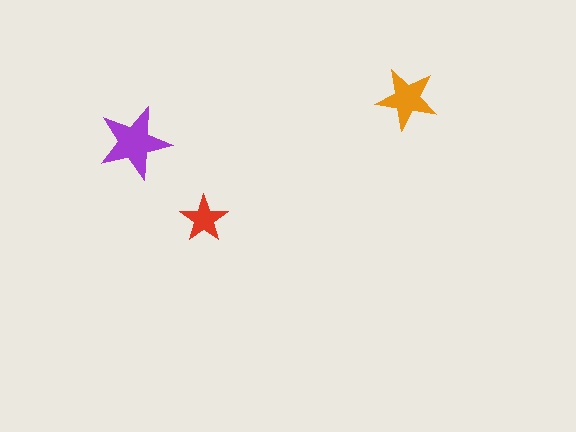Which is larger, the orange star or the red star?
The orange one.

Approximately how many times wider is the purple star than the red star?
About 1.5 times wider.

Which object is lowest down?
The red star is bottommost.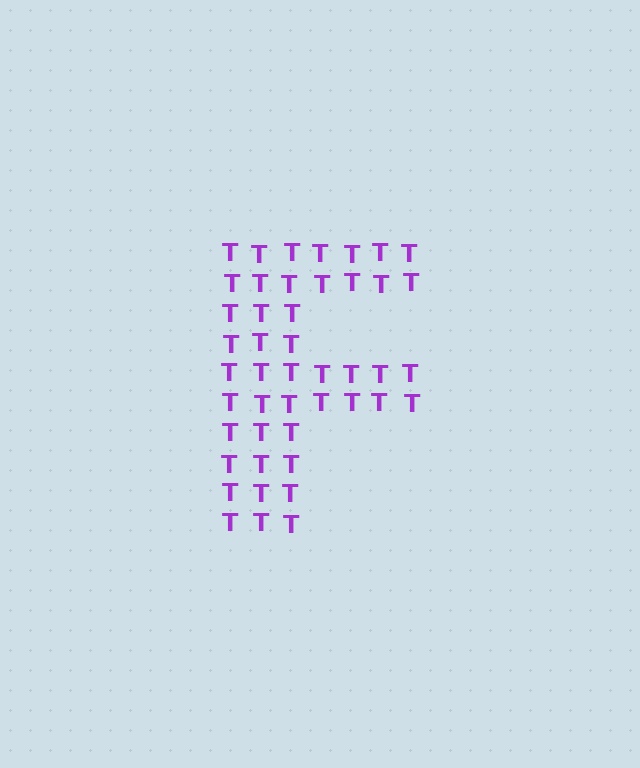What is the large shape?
The large shape is the letter F.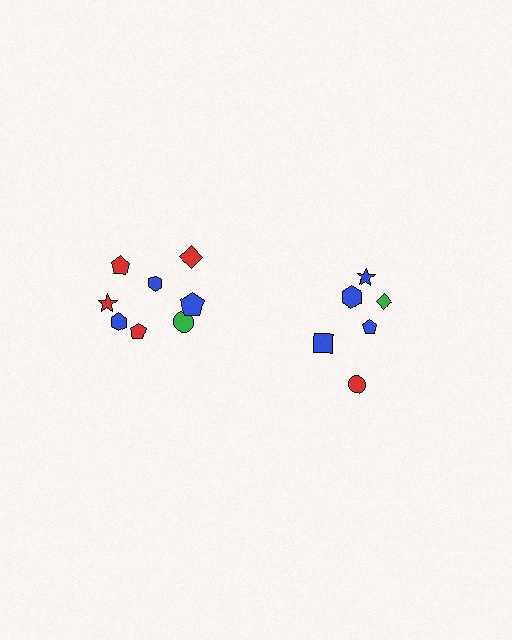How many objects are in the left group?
There are 8 objects.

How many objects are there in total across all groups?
There are 14 objects.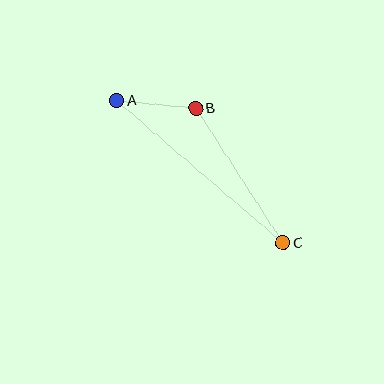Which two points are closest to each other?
Points A and B are closest to each other.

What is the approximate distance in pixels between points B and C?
The distance between B and C is approximately 160 pixels.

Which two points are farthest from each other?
Points A and C are farthest from each other.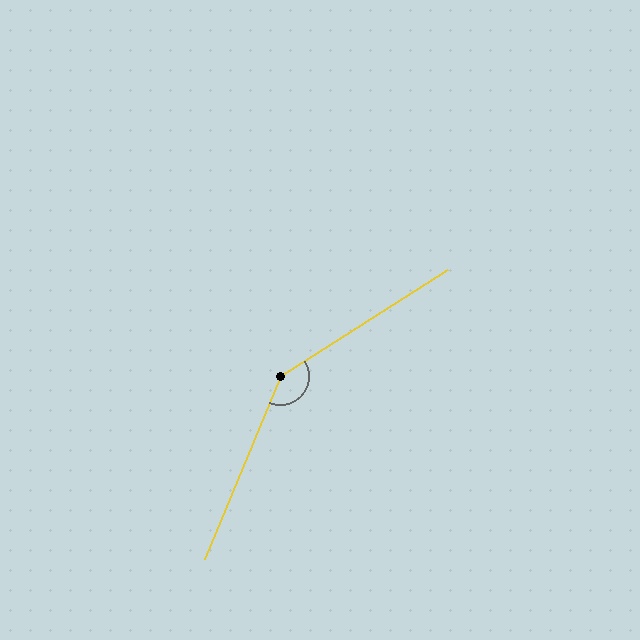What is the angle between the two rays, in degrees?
Approximately 145 degrees.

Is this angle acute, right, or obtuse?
It is obtuse.